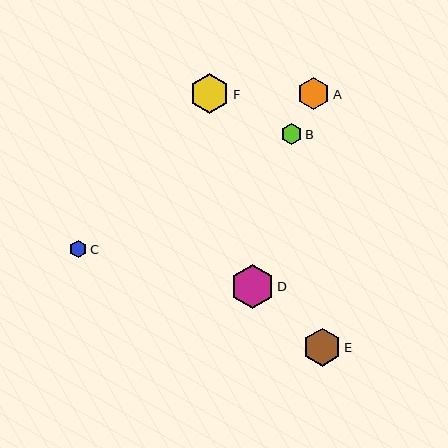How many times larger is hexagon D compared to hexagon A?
Hexagon D is approximately 1.4 times the size of hexagon A.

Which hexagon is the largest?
Hexagon D is the largest with a size of approximately 44 pixels.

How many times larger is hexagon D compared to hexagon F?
Hexagon D is approximately 1.1 times the size of hexagon F.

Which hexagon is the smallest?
Hexagon C is the smallest with a size of approximately 17 pixels.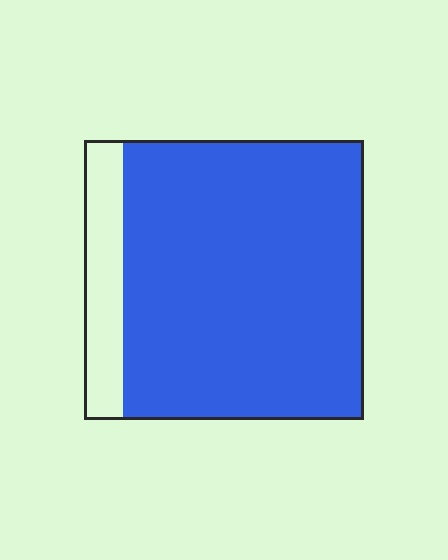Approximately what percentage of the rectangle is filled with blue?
Approximately 85%.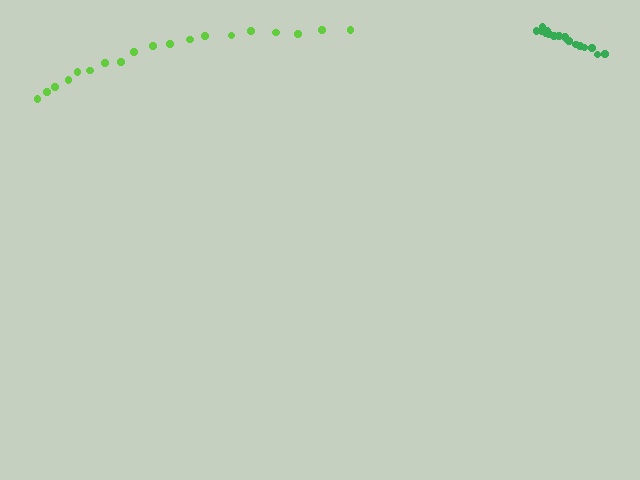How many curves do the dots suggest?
There are 2 distinct paths.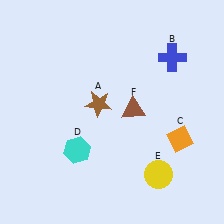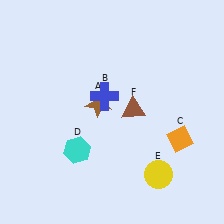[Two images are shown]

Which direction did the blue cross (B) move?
The blue cross (B) moved left.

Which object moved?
The blue cross (B) moved left.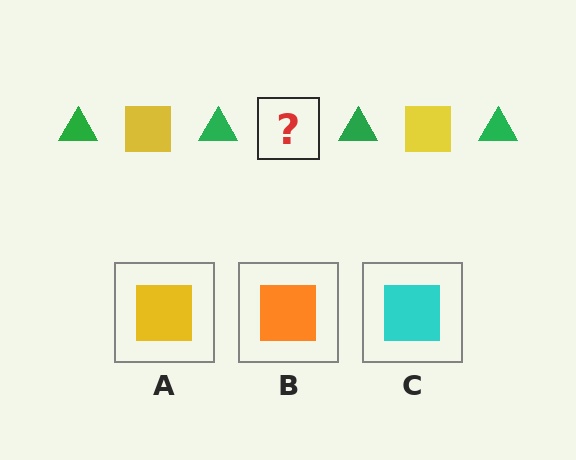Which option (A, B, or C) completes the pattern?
A.